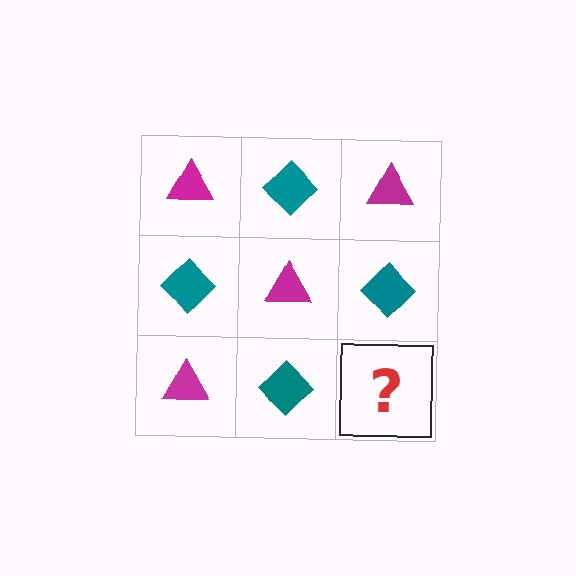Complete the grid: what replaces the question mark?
The question mark should be replaced with a magenta triangle.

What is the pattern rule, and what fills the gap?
The rule is that it alternates magenta triangle and teal diamond in a checkerboard pattern. The gap should be filled with a magenta triangle.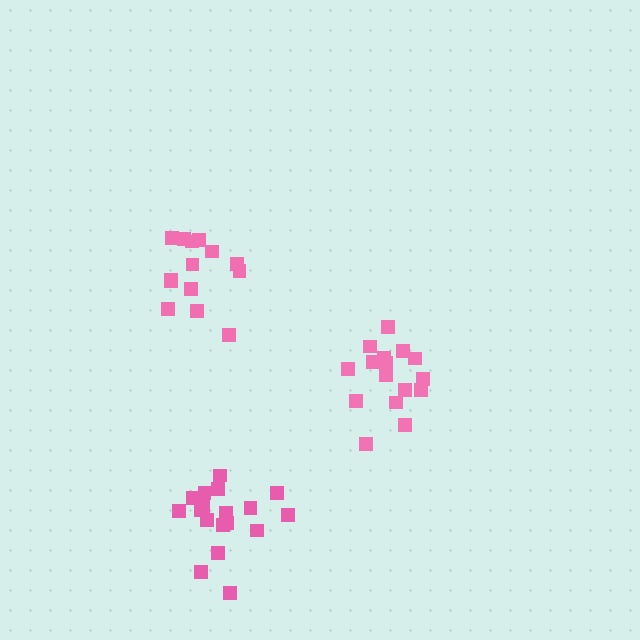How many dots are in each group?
Group 1: 18 dots, Group 2: 14 dots, Group 3: 16 dots (48 total).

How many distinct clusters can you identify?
There are 3 distinct clusters.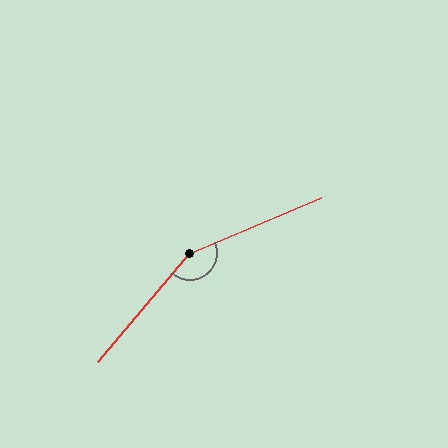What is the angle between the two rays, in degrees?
Approximately 153 degrees.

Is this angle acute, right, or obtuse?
It is obtuse.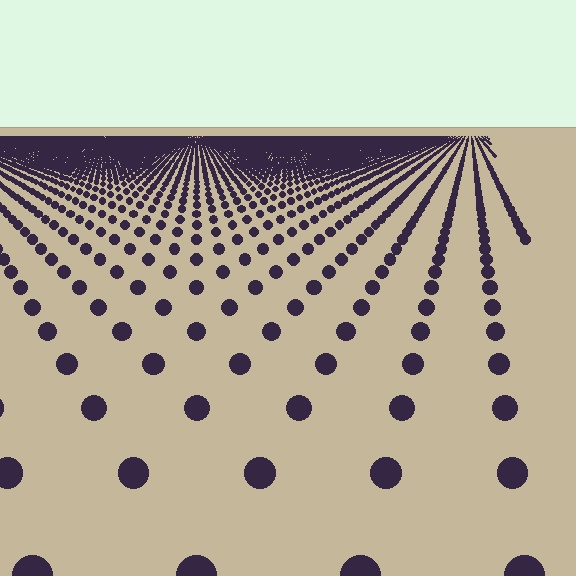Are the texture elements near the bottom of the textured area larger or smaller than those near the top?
Larger. Near the bottom, elements are closer to the viewer and appear at a bigger on-screen size.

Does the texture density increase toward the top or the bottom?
Density increases toward the top.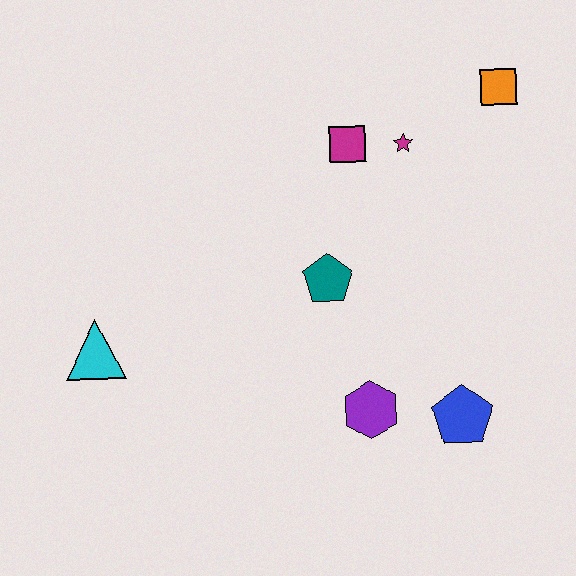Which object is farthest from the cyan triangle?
The orange square is farthest from the cyan triangle.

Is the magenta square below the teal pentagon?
No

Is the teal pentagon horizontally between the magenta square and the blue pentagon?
No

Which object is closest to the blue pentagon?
The purple hexagon is closest to the blue pentagon.